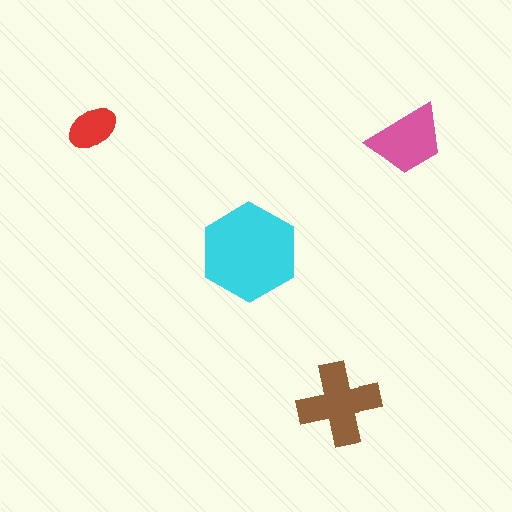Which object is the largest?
The cyan hexagon.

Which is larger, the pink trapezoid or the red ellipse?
The pink trapezoid.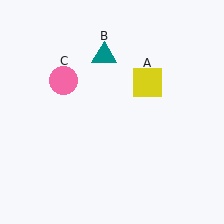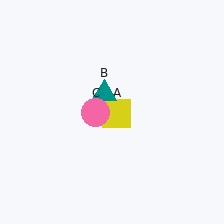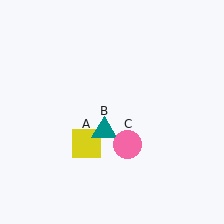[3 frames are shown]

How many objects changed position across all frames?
3 objects changed position: yellow square (object A), teal triangle (object B), pink circle (object C).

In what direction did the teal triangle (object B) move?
The teal triangle (object B) moved down.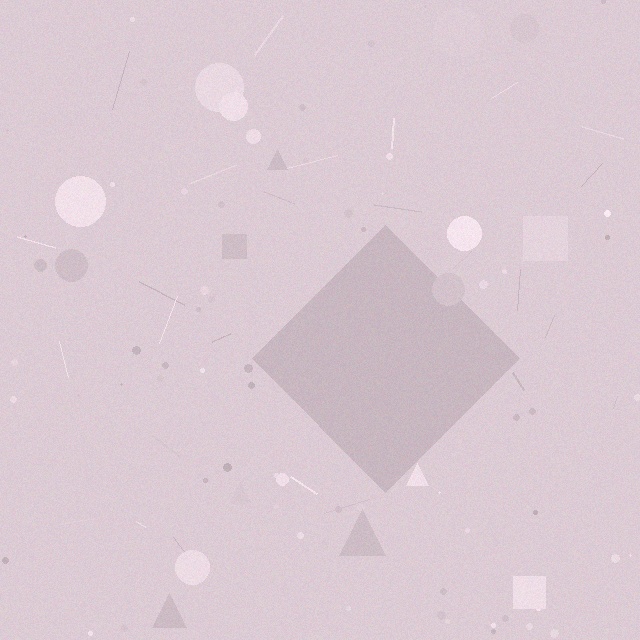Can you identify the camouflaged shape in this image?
The camouflaged shape is a diamond.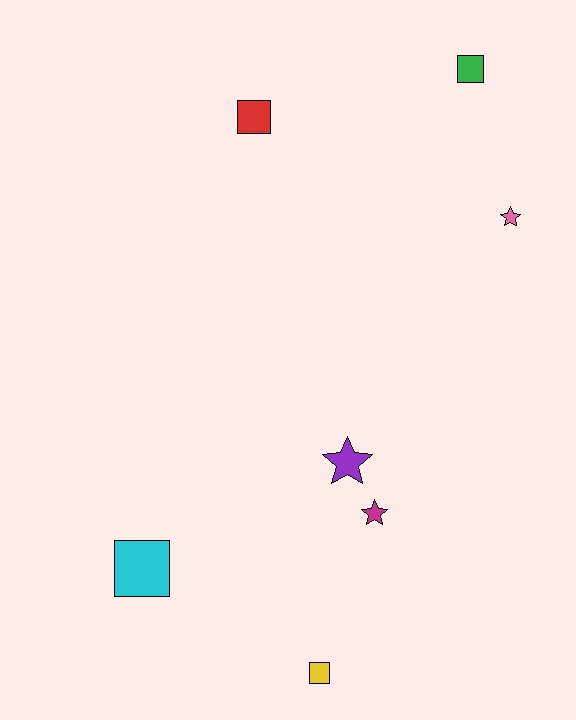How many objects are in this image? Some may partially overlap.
There are 7 objects.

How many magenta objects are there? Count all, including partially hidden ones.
There is 1 magenta object.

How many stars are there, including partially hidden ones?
There are 3 stars.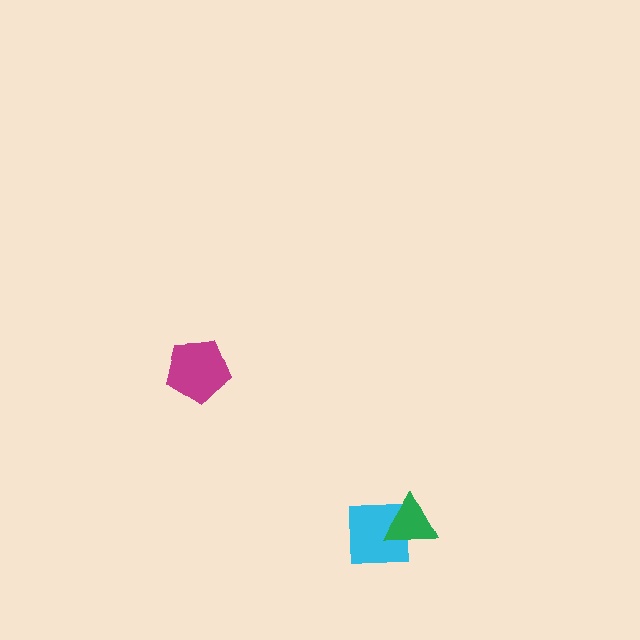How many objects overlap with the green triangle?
1 object overlaps with the green triangle.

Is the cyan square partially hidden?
Yes, it is partially covered by another shape.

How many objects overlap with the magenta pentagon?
0 objects overlap with the magenta pentagon.